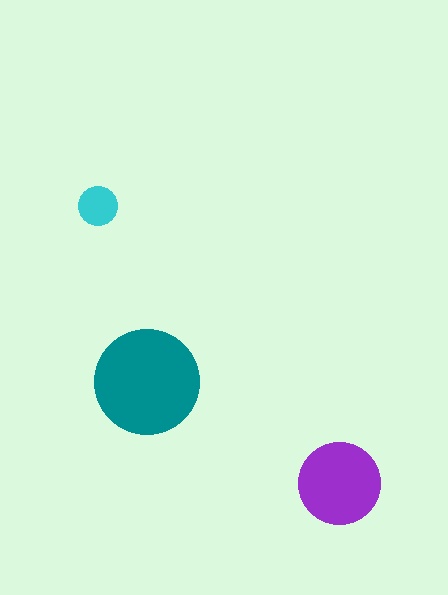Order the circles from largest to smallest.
the teal one, the purple one, the cyan one.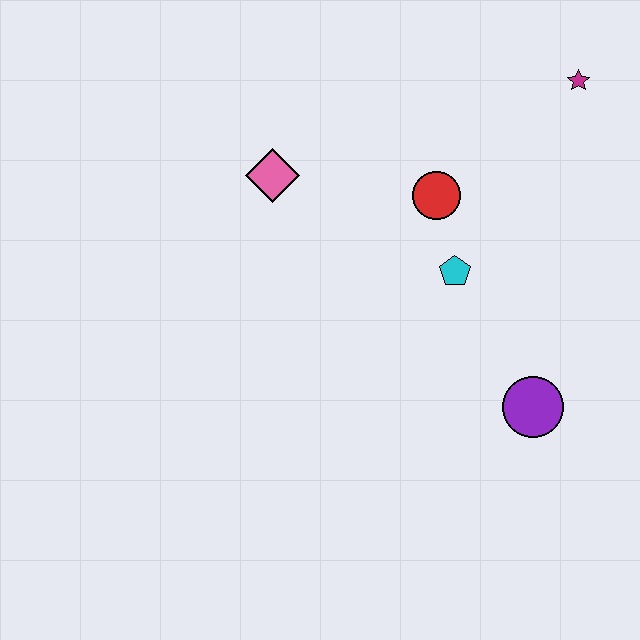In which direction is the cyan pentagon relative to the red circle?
The cyan pentagon is below the red circle.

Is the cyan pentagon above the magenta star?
No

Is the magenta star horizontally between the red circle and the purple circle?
No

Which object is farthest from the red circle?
The purple circle is farthest from the red circle.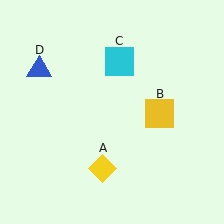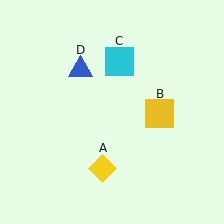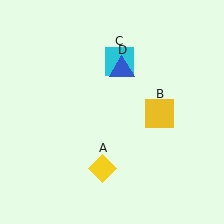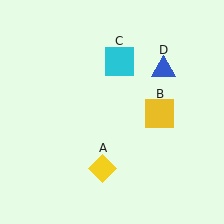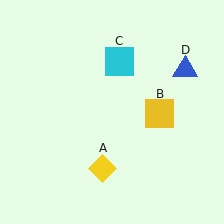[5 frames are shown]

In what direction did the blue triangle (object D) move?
The blue triangle (object D) moved right.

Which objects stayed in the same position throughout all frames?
Yellow diamond (object A) and yellow square (object B) and cyan square (object C) remained stationary.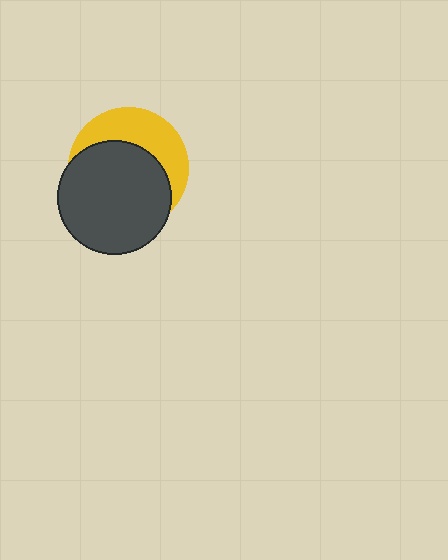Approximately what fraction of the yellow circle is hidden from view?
Roughly 62% of the yellow circle is hidden behind the dark gray circle.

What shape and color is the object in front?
The object in front is a dark gray circle.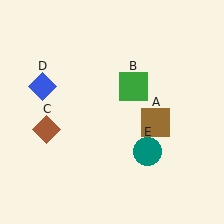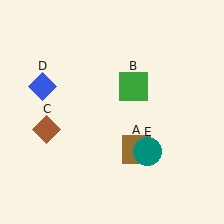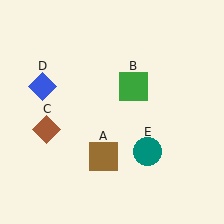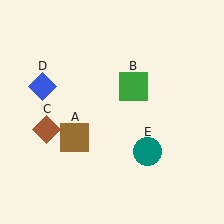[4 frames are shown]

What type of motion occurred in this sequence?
The brown square (object A) rotated clockwise around the center of the scene.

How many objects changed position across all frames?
1 object changed position: brown square (object A).